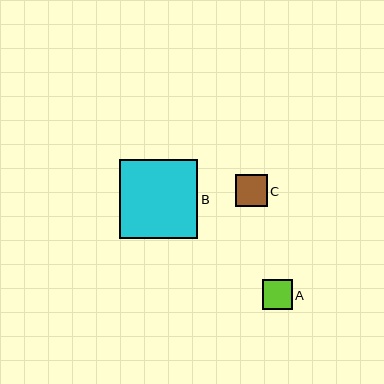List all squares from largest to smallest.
From largest to smallest: B, C, A.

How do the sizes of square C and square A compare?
Square C and square A are approximately the same size.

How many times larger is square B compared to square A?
Square B is approximately 2.6 times the size of square A.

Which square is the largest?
Square B is the largest with a size of approximately 78 pixels.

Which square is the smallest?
Square A is the smallest with a size of approximately 30 pixels.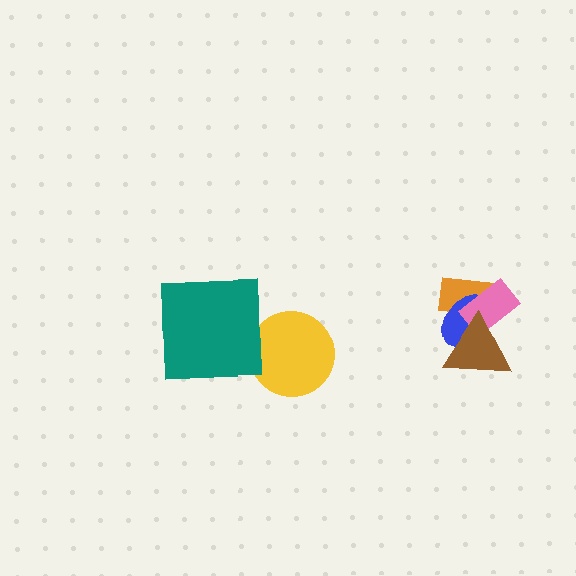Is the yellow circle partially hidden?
No, no other shape covers it.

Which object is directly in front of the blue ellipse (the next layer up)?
The pink rectangle is directly in front of the blue ellipse.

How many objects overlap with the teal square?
0 objects overlap with the teal square.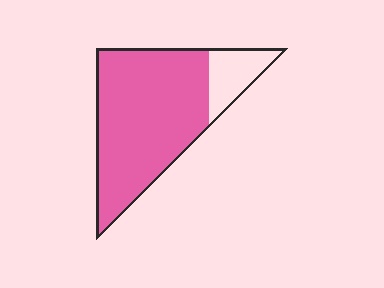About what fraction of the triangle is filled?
About five sixths (5/6).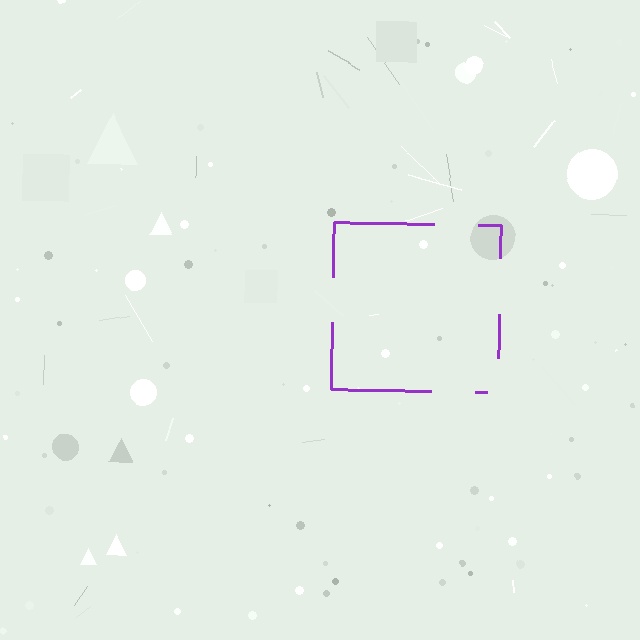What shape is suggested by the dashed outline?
The dashed outline suggests a square.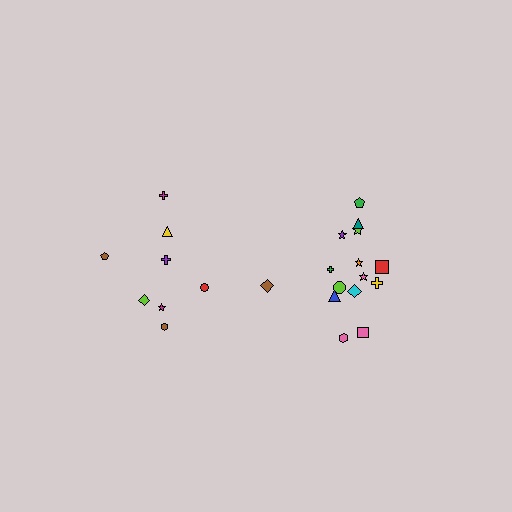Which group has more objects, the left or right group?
The right group.